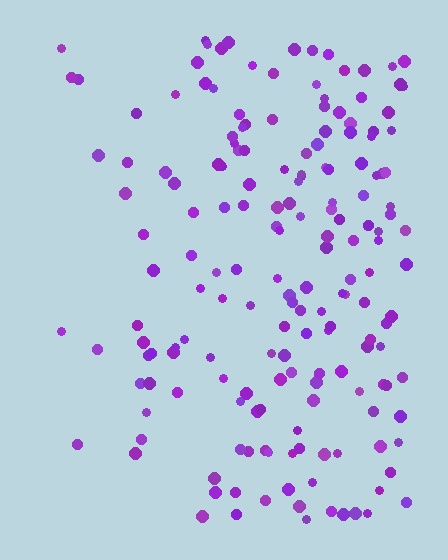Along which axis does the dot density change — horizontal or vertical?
Horizontal.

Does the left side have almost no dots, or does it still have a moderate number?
Still a moderate number, just noticeably fewer than the right.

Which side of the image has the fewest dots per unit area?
The left.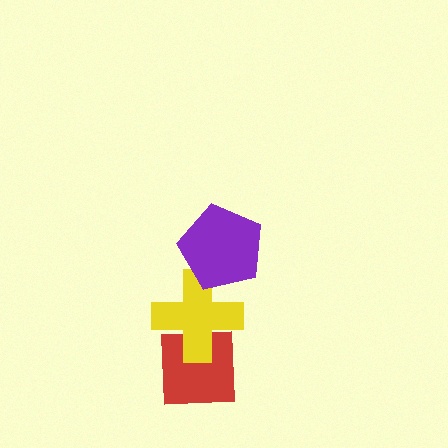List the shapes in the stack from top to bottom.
From top to bottom: the purple pentagon, the yellow cross, the red square.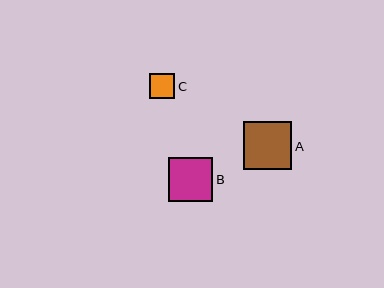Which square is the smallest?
Square C is the smallest with a size of approximately 25 pixels.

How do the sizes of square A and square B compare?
Square A and square B are approximately the same size.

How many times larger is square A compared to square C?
Square A is approximately 1.9 times the size of square C.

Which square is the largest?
Square A is the largest with a size of approximately 48 pixels.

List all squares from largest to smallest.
From largest to smallest: A, B, C.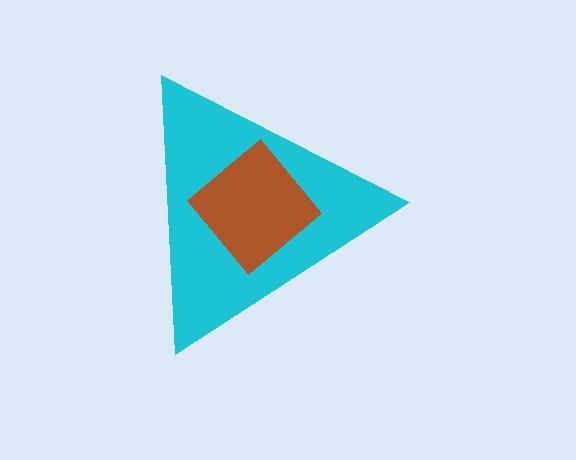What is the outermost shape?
The cyan triangle.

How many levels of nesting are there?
2.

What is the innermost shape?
The brown diamond.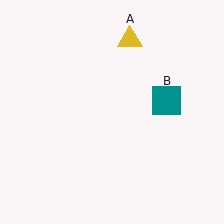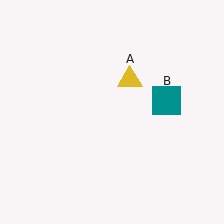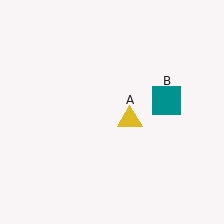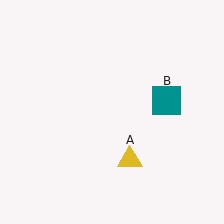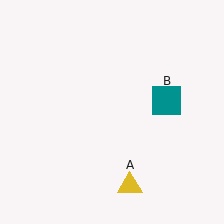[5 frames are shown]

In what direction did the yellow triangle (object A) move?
The yellow triangle (object A) moved down.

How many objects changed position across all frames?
1 object changed position: yellow triangle (object A).